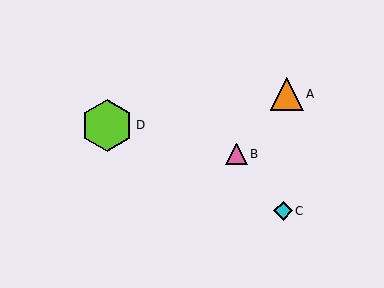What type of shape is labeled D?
Shape D is a lime hexagon.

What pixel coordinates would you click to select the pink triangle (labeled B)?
Click at (236, 154) to select the pink triangle B.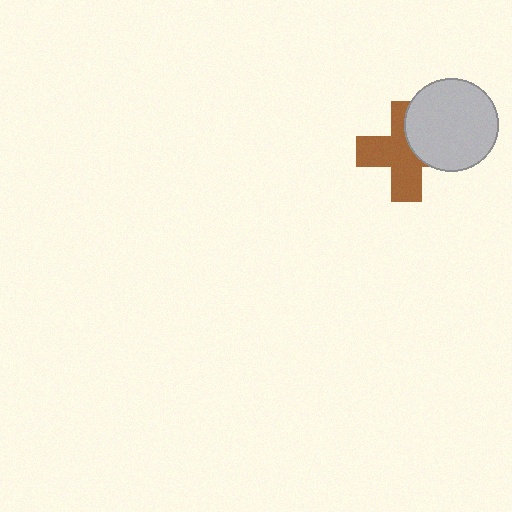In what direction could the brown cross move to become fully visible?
The brown cross could move left. That would shift it out from behind the light gray circle entirely.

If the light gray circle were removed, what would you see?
You would see the complete brown cross.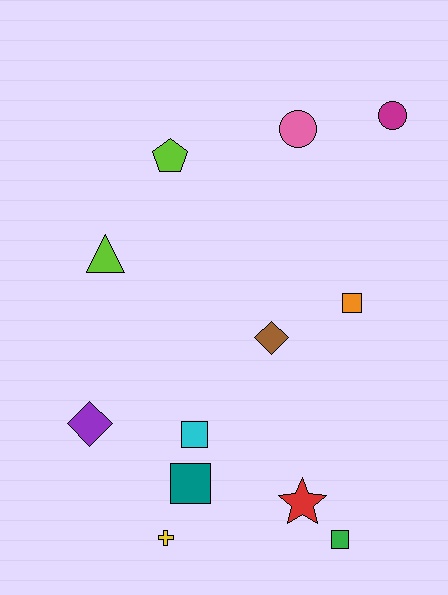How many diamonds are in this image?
There are 2 diamonds.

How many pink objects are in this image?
There is 1 pink object.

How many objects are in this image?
There are 12 objects.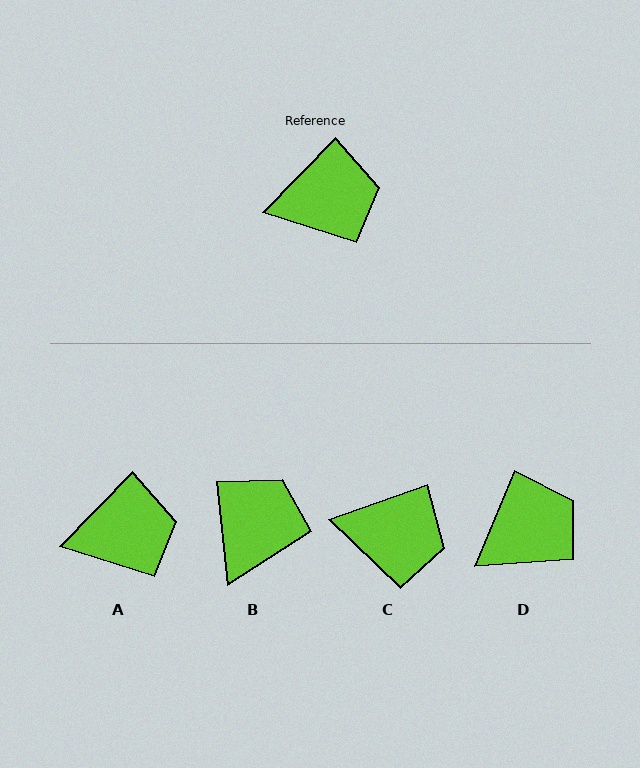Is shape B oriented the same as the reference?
No, it is off by about 50 degrees.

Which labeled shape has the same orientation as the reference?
A.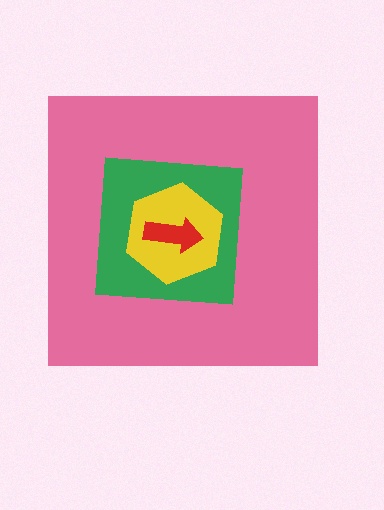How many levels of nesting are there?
4.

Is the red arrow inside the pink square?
Yes.